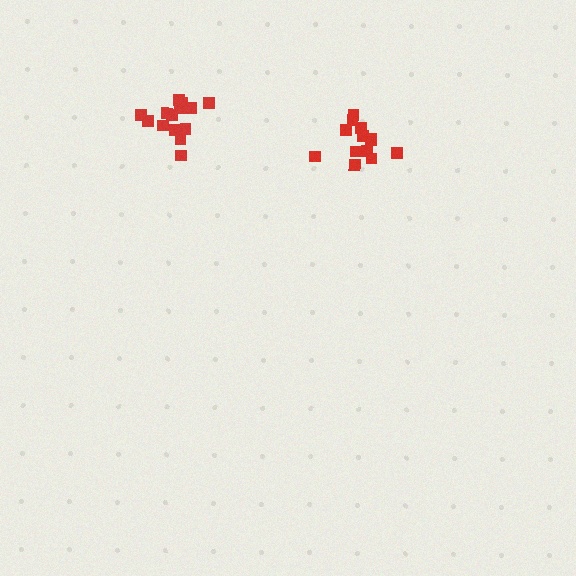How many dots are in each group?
Group 1: 13 dots, Group 2: 14 dots (27 total).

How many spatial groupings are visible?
There are 2 spatial groupings.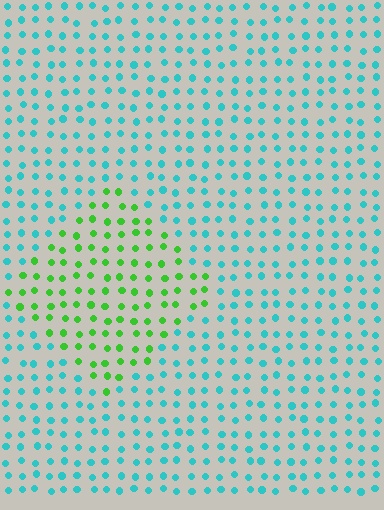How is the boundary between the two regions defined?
The boundary is defined purely by a slight shift in hue (about 63 degrees). Spacing, size, and orientation are identical on both sides.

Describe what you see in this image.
The image is filled with small cyan elements in a uniform arrangement. A diamond-shaped region is visible where the elements are tinted to a slightly different hue, forming a subtle color boundary.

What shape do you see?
I see a diamond.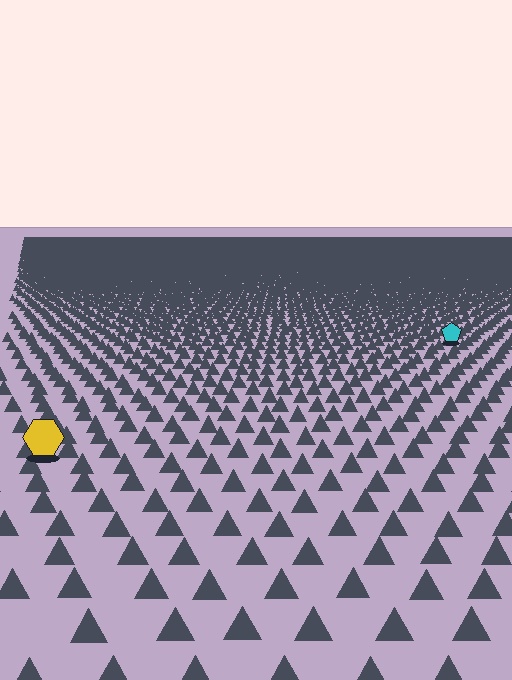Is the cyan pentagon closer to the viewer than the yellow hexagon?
No. The yellow hexagon is closer — you can tell from the texture gradient: the ground texture is coarser near it.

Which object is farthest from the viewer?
The cyan pentagon is farthest from the viewer. It appears smaller and the ground texture around it is denser.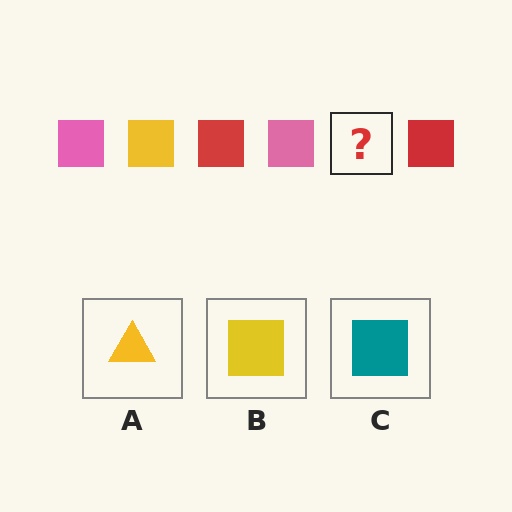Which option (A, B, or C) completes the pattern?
B.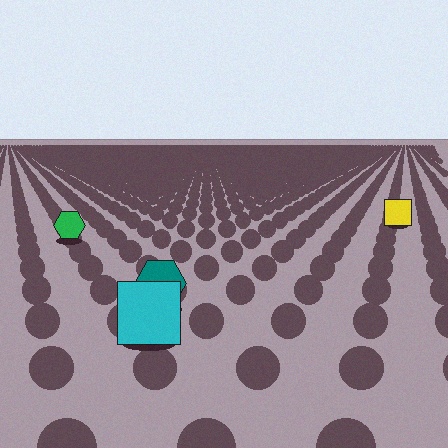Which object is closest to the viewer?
The cyan square is closest. The texture marks near it are larger and more spread out.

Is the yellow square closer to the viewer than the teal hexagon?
No. The teal hexagon is closer — you can tell from the texture gradient: the ground texture is coarser near it.